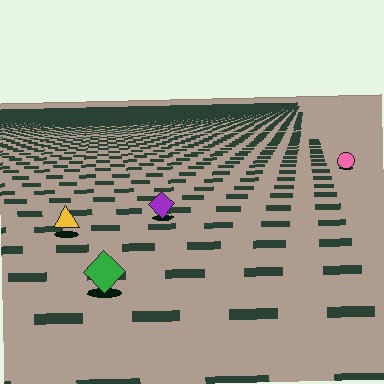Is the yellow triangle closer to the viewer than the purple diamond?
Yes. The yellow triangle is closer — you can tell from the texture gradient: the ground texture is coarser near it.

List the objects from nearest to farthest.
From nearest to farthest: the green diamond, the yellow triangle, the purple diamond, the pink circle.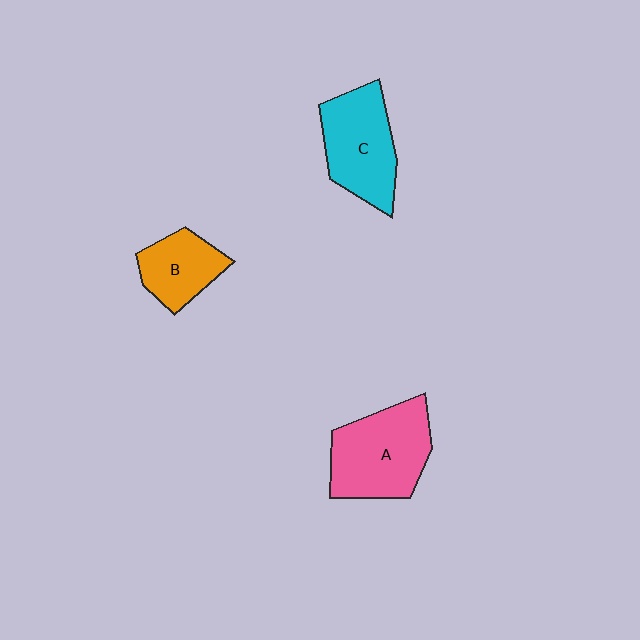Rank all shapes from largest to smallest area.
From largest to smallest: A (pink), C (cyan), B (orange).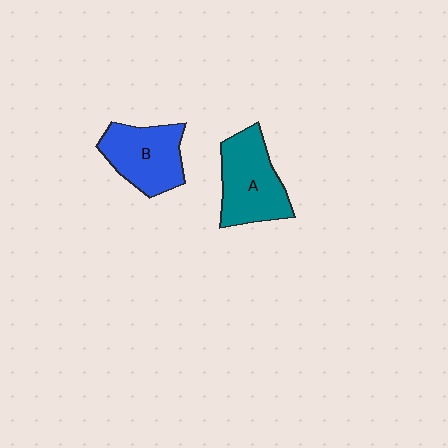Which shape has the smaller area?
Shape B (blue).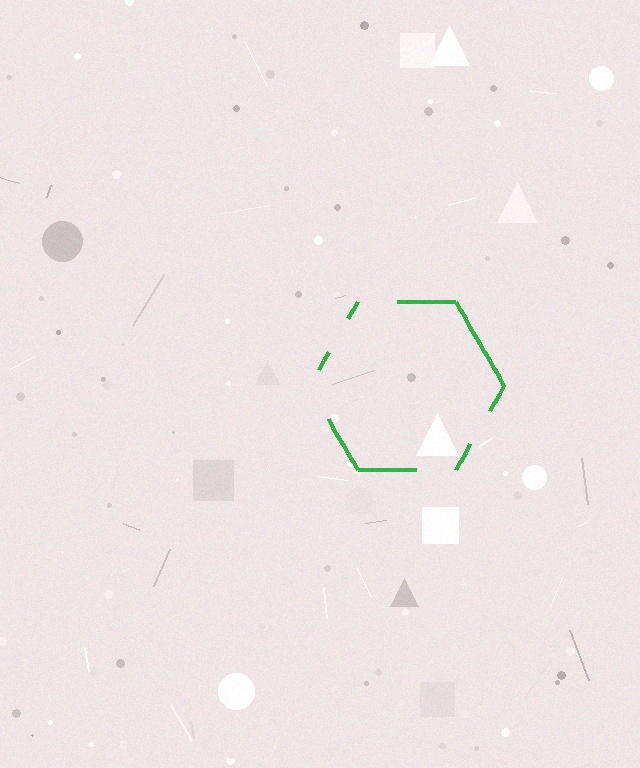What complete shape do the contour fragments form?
The contour fragments form a hexagon.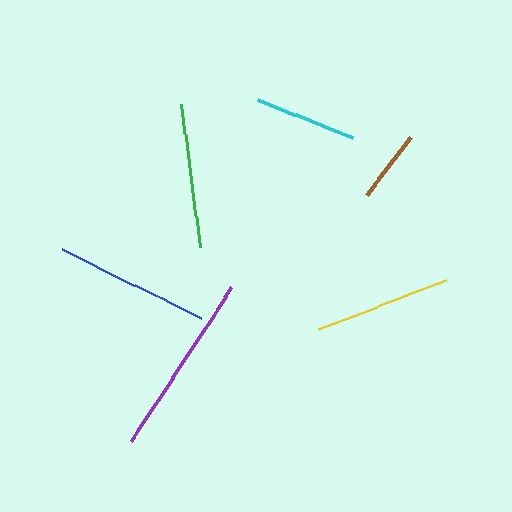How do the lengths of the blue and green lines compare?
The blue and green lines are approximately the same length.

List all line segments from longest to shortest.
From longest to shortest: purple, blue, green, yellow, cyan, brown.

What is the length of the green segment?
The green segment is approximately 144 pixels long.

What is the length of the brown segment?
The brown segment is approximately 72 pixels long.